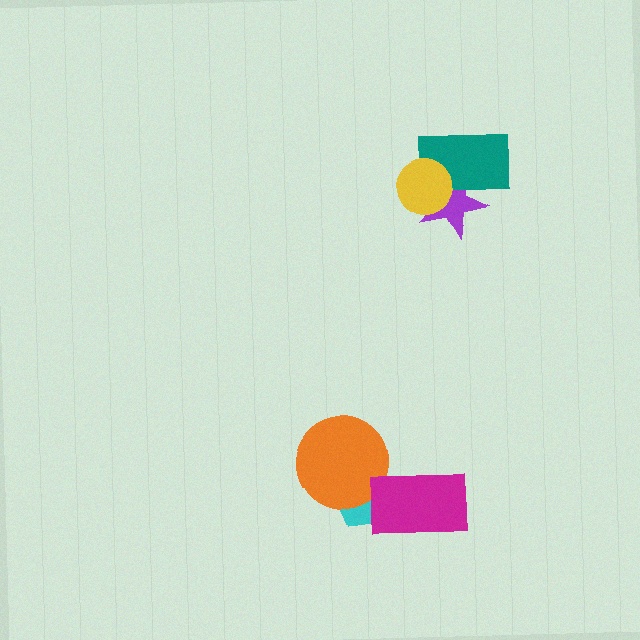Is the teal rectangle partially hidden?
Yes, it is partially covered by another shape.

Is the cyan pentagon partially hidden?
Yes, it is partially covered by another shape.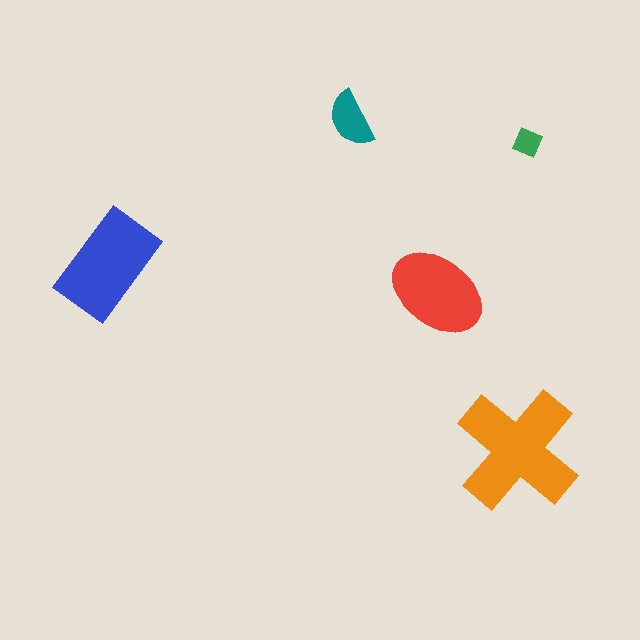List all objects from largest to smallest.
The orange cross, the blue rectangle, the red ellipse, the teal semicircle, the green diamond.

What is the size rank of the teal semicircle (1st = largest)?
4th.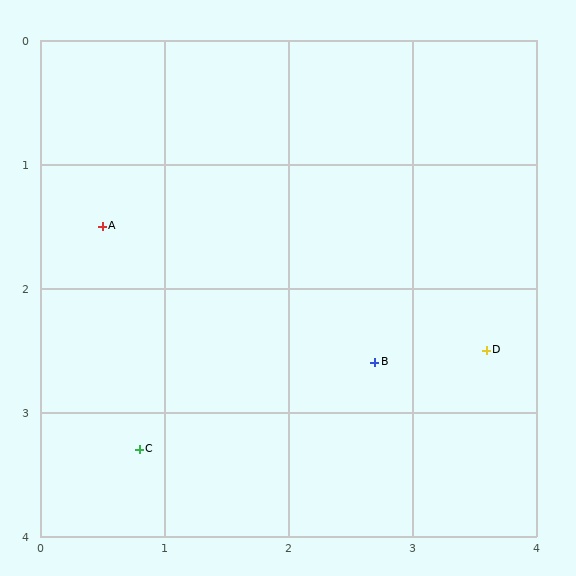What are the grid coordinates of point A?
Point A is at approximately (0.5, 1.5).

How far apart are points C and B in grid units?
Points C and B are about 2.0 grid units apart.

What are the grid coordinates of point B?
Point B is at approximately (2.7, 2.6).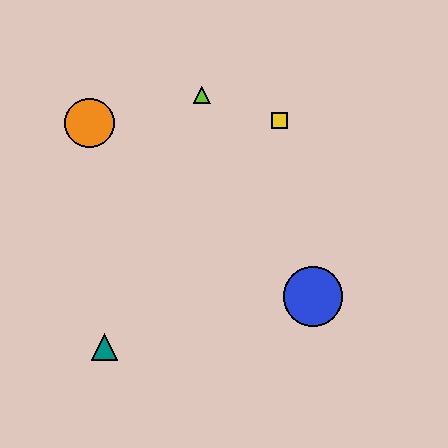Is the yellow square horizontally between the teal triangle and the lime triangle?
No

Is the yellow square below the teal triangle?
No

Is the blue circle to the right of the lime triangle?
Yes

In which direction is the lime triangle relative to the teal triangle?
The lime triangle is above the teal triangle.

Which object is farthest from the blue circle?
The orange circle is farthest from the blue circle.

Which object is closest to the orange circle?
The lime triangle is closest to the orange circle.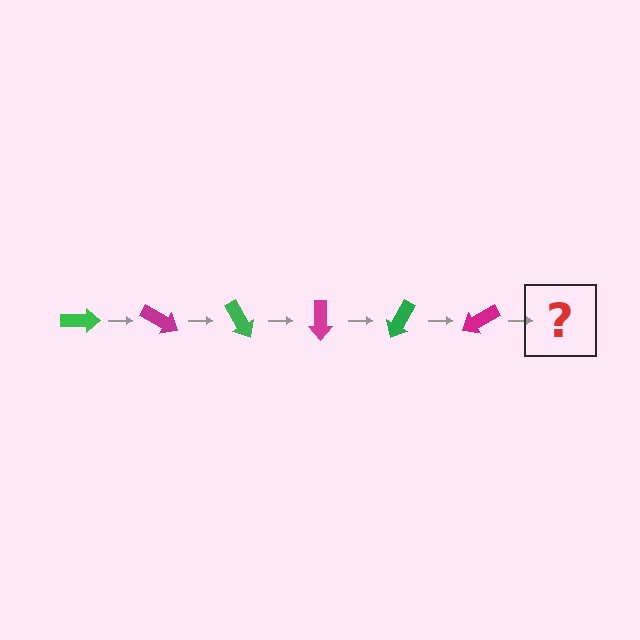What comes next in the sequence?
The next element should be a green arrow, rotated 180 degrees from the start.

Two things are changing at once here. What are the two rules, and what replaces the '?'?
The two rules are that it rotates 30 degrees each step and the color cycles through green and magenta. The '?' should be a green arrow, rotated 180 degrees from the start.